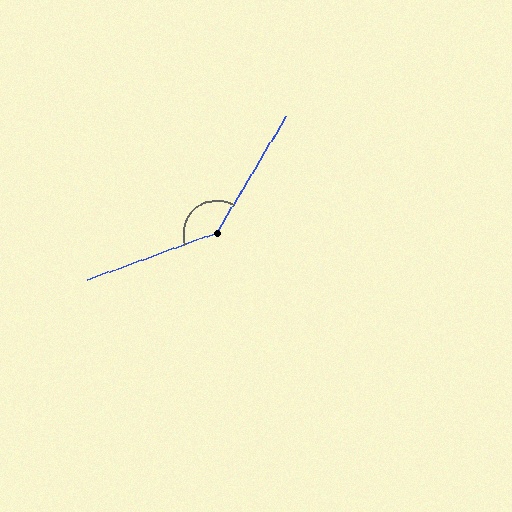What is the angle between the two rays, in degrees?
Approximately 141 degrees.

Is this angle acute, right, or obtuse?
It is obtuse.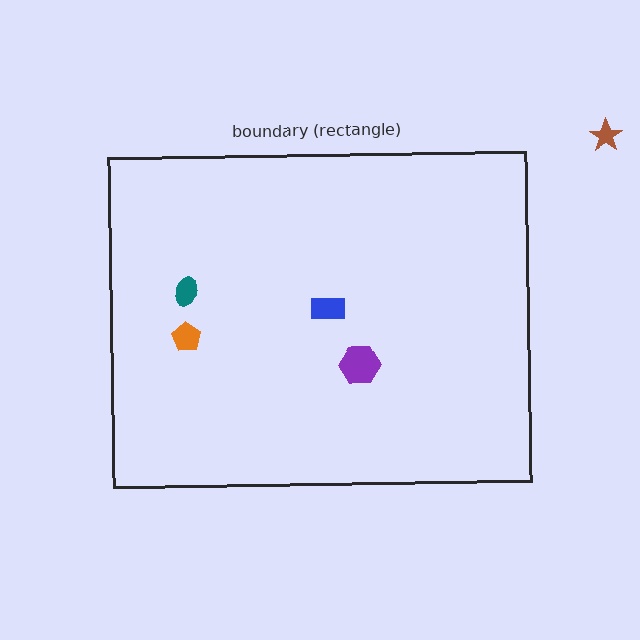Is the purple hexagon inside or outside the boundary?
Inside.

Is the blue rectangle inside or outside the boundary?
Inside.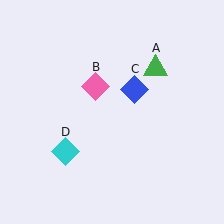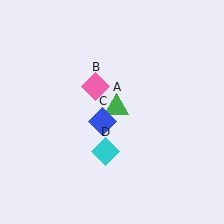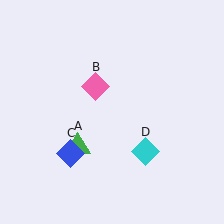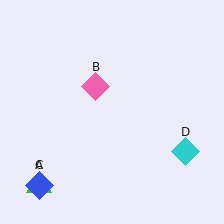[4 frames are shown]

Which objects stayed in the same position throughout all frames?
Pink diamond (object B) remained stationary.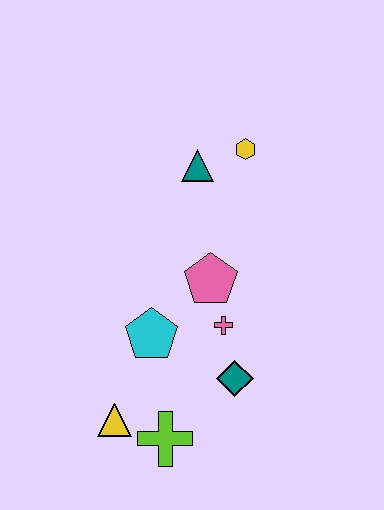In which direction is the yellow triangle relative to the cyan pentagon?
The yellow triangle is below the cyan pentagon.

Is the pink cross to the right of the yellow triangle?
Yes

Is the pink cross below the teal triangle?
Yes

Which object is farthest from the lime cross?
The yellow hexagon is farthest from the lime cross.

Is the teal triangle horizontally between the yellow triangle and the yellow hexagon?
Yes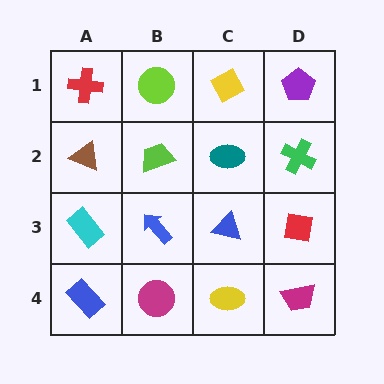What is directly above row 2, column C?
A yellow diamond.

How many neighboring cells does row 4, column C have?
3.